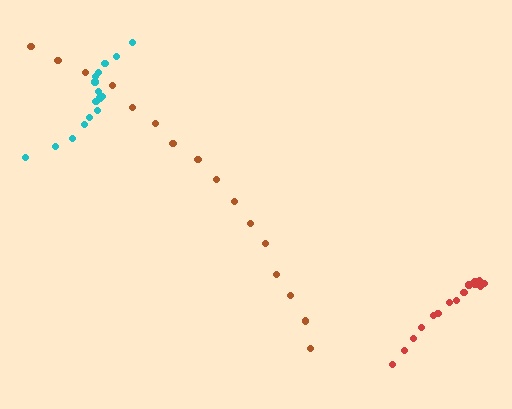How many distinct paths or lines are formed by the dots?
There are 3 distinct paths.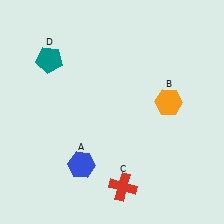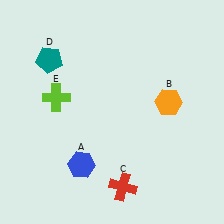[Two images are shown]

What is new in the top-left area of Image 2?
A lime cross (E) was added in the top-left area of Image 2.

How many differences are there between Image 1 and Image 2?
There is 1 difference between the two images.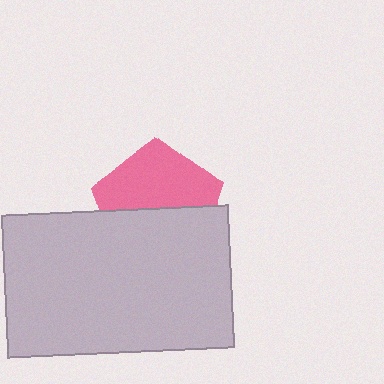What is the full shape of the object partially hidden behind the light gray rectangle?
The partially hidden object is a pink pentagon.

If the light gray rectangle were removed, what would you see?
You would see the complete pink pentagon.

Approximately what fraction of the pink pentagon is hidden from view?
Roughly 48% of the pink pentagon is hidden behind the light gray rectangle.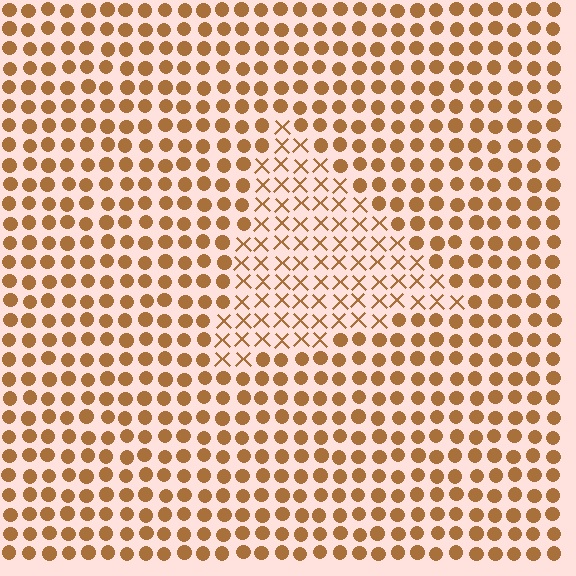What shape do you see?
I see a triangle.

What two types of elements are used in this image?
The image uses X marks inside the triangle region and circles outside it.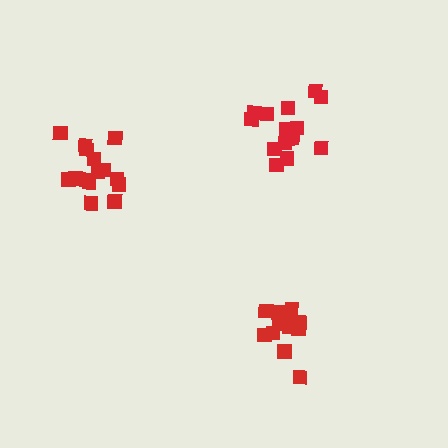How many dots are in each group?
Group 1: 13 dots, Group 2: 15 dots, Group 3: 15 dots (43 total).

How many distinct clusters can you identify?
There are 3 distinct clusters.